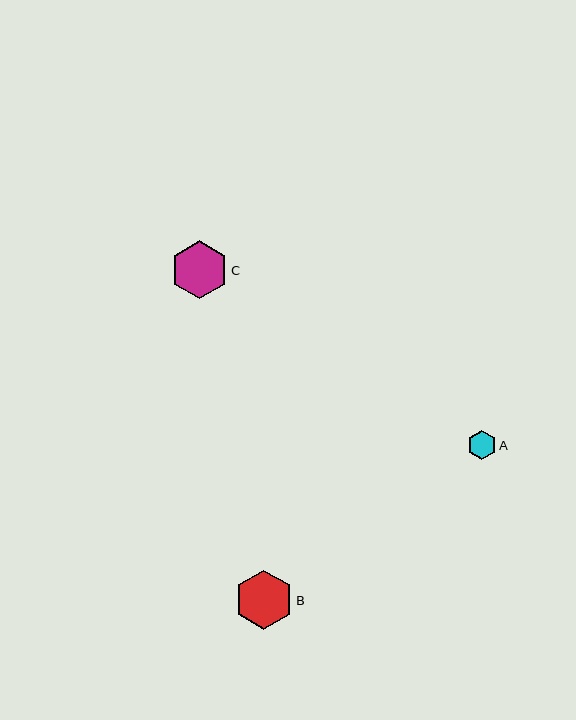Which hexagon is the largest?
Hexagon B is the largest with a size of approximately 59 pixels.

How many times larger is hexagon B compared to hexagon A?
Hexagon B is approximately 2.1 times the size of hexagon A.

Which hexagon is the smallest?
Hexagon A is the smallest with a size of approximately 28 pixels.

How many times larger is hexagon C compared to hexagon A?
Hexagon C is approximately 2.0 times the size of hexagon A.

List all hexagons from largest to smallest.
From largest to smallest: B, C, A.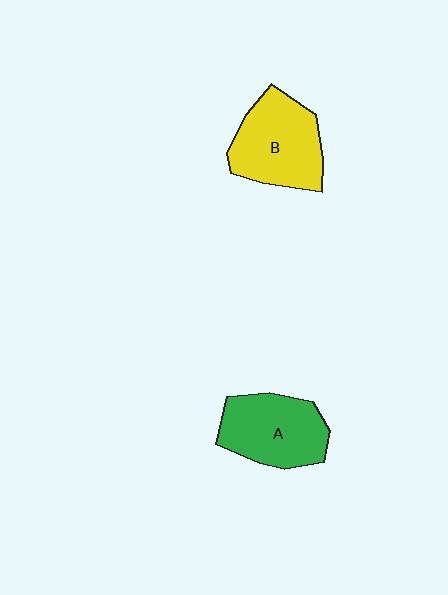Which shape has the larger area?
Shape B (yellow).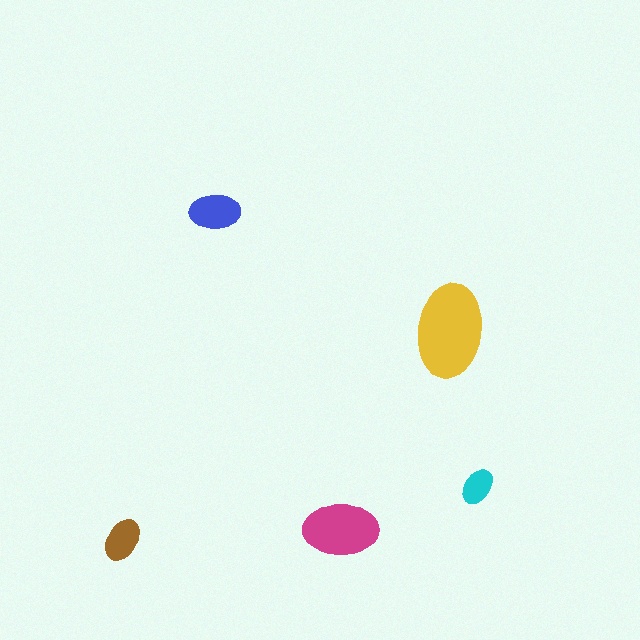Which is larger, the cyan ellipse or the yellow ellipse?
The yellow one.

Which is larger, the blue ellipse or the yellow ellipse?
The yellow one.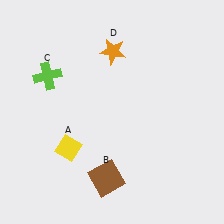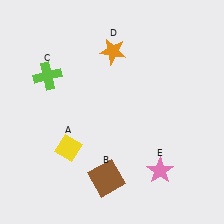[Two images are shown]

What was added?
A pink star (E) was added in Image 2.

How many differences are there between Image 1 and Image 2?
There is 1 difference between the two images.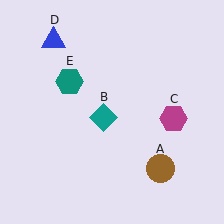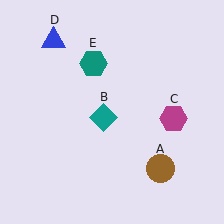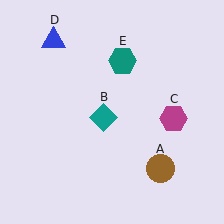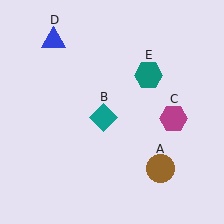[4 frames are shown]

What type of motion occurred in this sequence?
The teal hexagon (object E) rotated clockwise around the center of the scene.